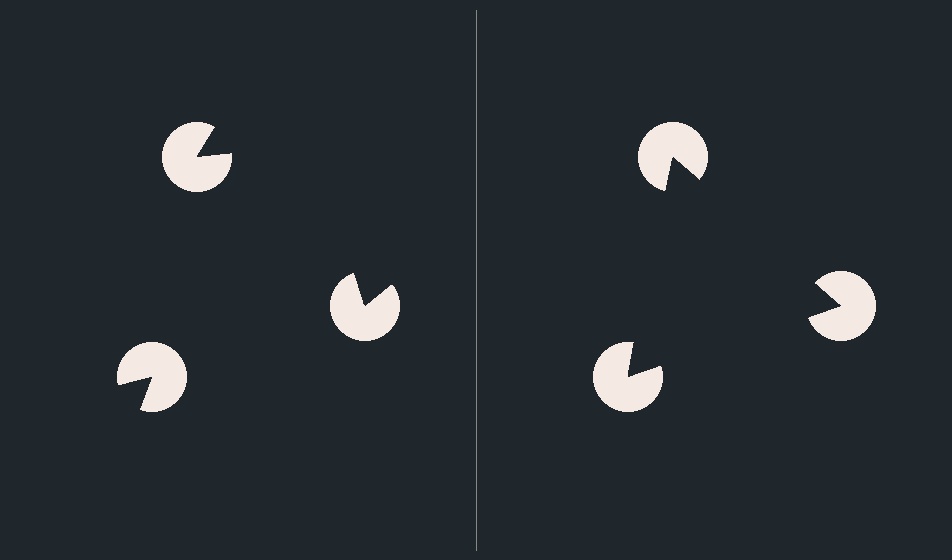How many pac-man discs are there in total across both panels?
6 — 3 on each side.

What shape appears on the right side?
An illusory triangle.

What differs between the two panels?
The pac-man discs are positioned identically on both sides; only the wedge orientations differ. On the right they align to a triangle; on the left they are misaligned.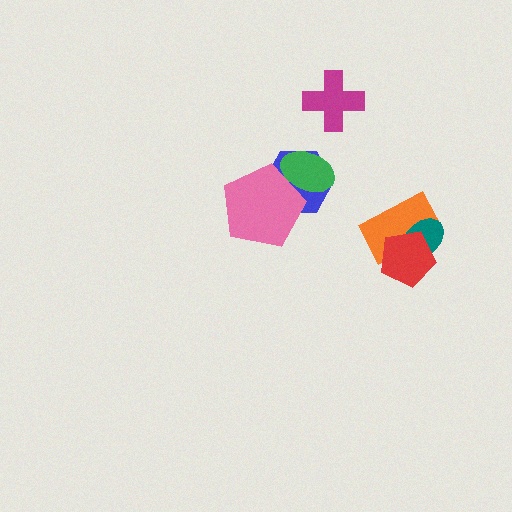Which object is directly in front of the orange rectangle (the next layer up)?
The teal ellipse is directly in front of the orange rectangle.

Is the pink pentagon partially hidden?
Yes, it is partially covered by another shape.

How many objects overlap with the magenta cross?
0 objects overlap with the magenta cross.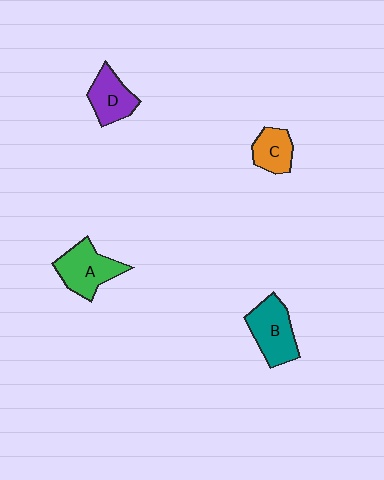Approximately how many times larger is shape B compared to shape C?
Approximately 1.6 times.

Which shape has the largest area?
Shape B (teal).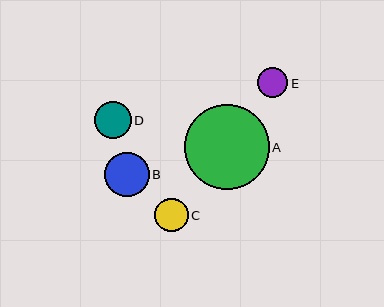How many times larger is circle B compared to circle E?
Circle B is approximately 1.4 times the size of circle E.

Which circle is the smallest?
Circle E is the smallest with a size of approximately 31 pixels.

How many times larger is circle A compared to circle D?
Circle A is approximately 2.3 times the size of circle D.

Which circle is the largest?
Circle A is the largest with a size of approximately 85 pixels.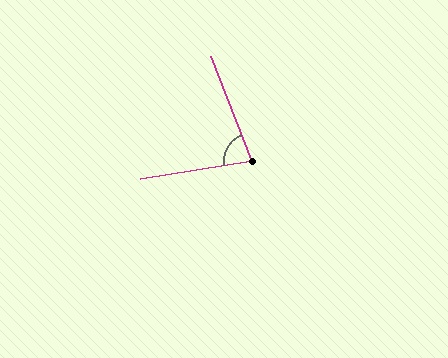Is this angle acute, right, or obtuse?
It is acute.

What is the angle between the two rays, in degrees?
Approximately 78 degrees.